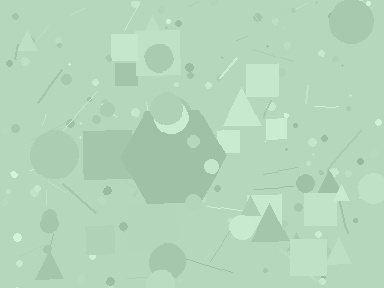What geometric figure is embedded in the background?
A hexagon is embedded in the background.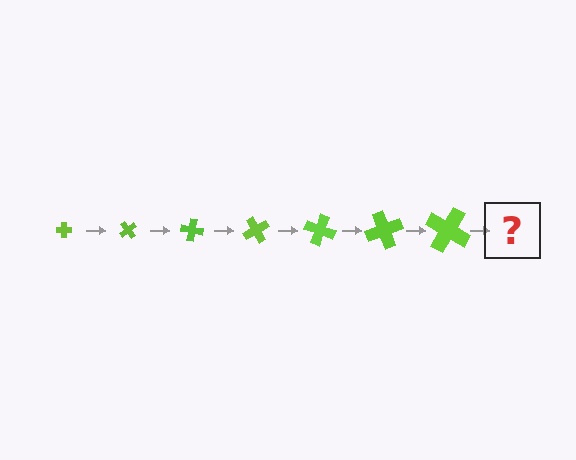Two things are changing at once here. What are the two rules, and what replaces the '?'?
The two rules are that the cross grows larger each step and it rotates 50 degrees each step. The '?' should be a cross, larger than the previous one and rotated 350 degrees from the start.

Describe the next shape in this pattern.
It should be a cross, larger than the previous one and rotated 350 degrees from the start.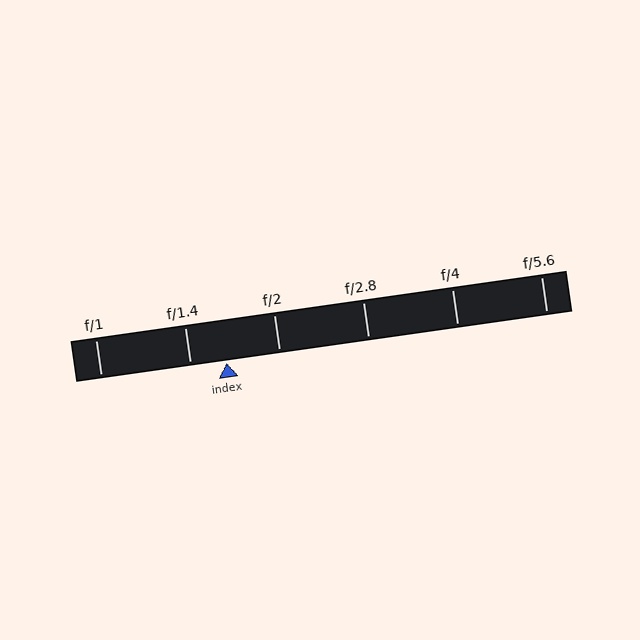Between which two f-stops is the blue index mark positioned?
The index mark is between f/1.4 and f/2.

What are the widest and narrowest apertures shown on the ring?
The widest aperture shown is f/1 and the narrowest is f/5.6.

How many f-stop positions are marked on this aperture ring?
There are 6 f-stop positions marked.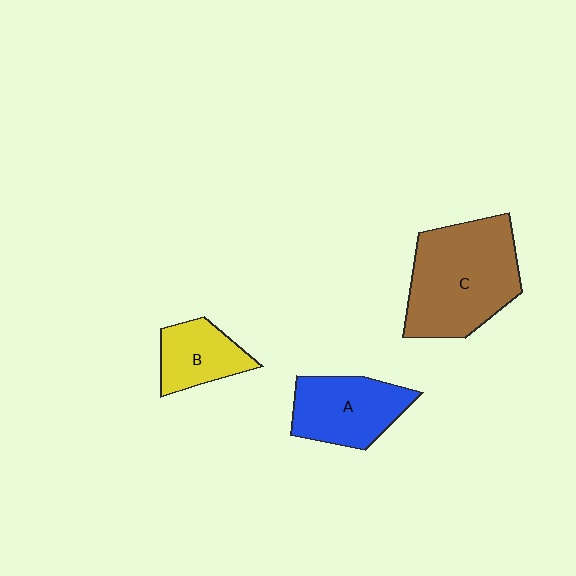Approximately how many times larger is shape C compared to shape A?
Approximately 1.6 times.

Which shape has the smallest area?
Shape B (yellow).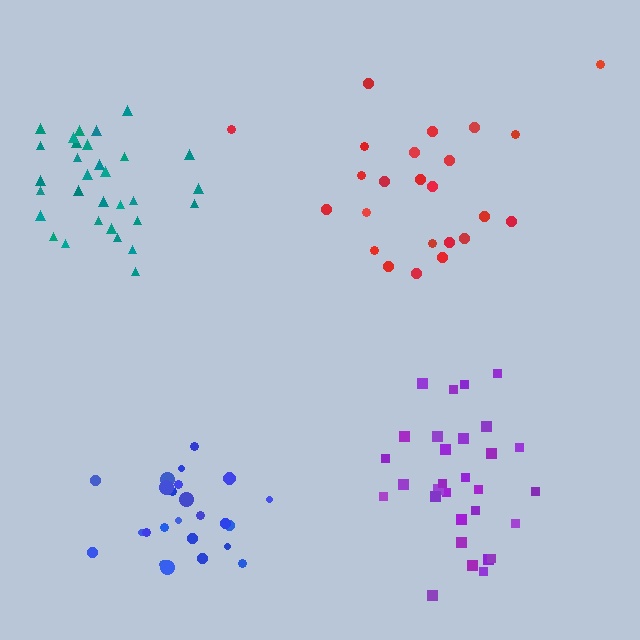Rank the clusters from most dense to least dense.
teal, blue, purple, red.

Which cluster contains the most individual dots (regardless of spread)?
Teal (31).